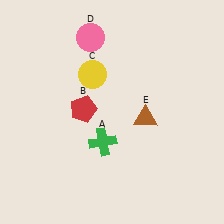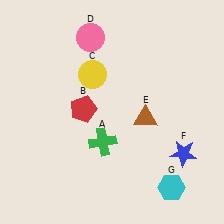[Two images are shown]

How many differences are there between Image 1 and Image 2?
There are 2 differences between the two images.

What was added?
A blue star (F), a cyan hexagon (G) were added in Image 2.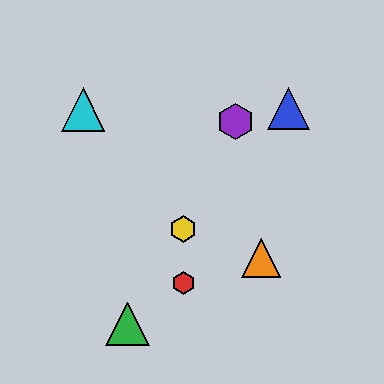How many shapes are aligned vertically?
2 shapes (the red hexagon, the yellow hexagon) are aligned vertically.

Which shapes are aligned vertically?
The red hexagon, the yellow hexagon are aligned vertically.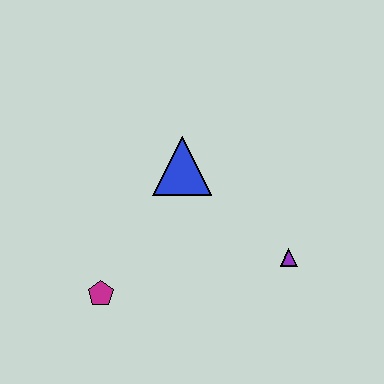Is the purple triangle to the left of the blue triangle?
No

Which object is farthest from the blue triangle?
The magenta pentagon is farthest from the blue triangle.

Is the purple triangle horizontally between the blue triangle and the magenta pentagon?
No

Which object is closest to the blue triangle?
The purple triangle is closest to the blue triangle.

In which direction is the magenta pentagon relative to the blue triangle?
The magenta pentagon is below the blue triangle.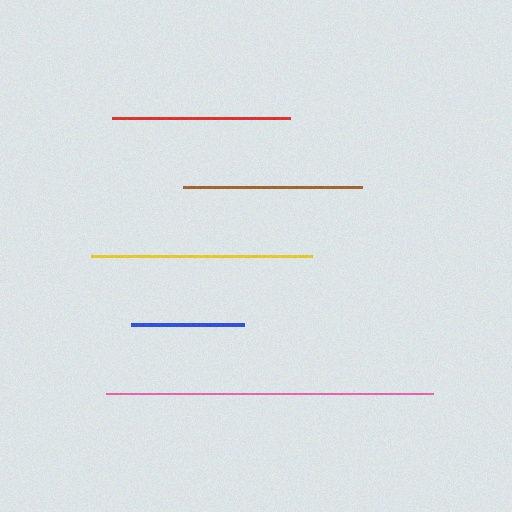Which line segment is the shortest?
The blue line is the shortest at approximately 113 pixels.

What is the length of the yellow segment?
The yellow segment is approximately 222 pixels long.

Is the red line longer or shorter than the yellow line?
The yellow line is longer than the red line.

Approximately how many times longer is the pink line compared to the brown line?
The pink line is approximately 1.8 times the length of the brown line.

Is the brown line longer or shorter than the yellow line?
The yellow line is longer than the brown line.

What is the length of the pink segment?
The pink segment is approximately 328 pixels long.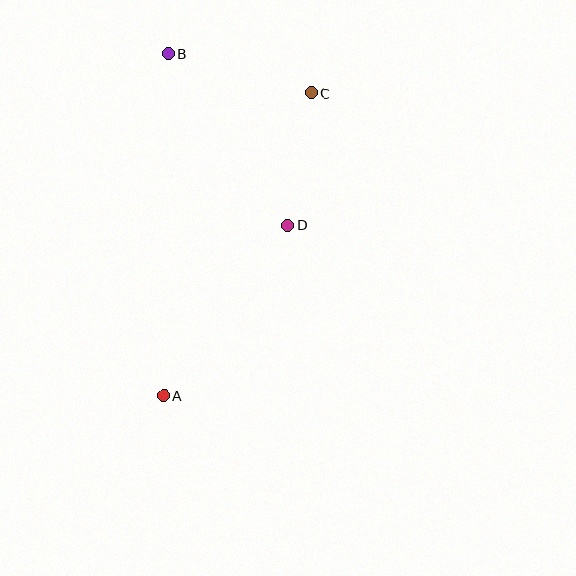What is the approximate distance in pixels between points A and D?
The distance between A and D is approximately 211 pixels.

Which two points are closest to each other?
Points C and D are closest to each other.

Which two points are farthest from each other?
Points A and B are farthest from each other.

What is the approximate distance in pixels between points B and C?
The distance between B and C is approximately 148 pixels.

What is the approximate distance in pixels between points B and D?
The distance between B and D is approximately 209 pixels.